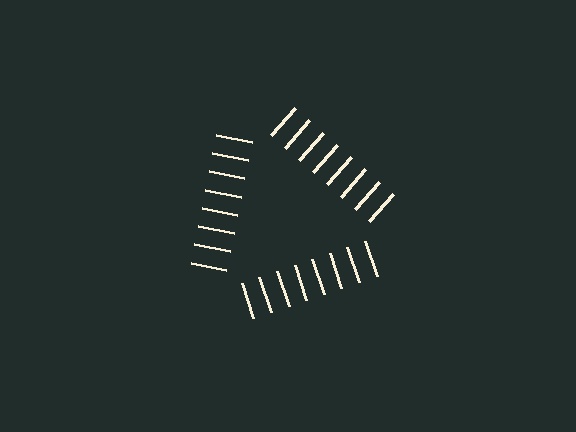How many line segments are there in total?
24 — 8 along each of the 3 edges.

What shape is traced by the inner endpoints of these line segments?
An illusory triangle — the line segments terminate on its edges but no continuous stroke is drawn.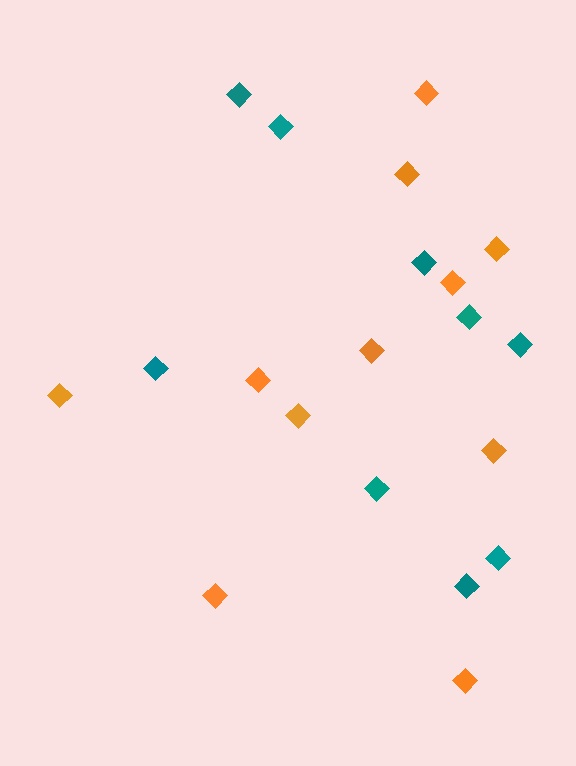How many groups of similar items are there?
There are 2 groups: one group of orange diamonds (11) and one group of teal diamonds (9).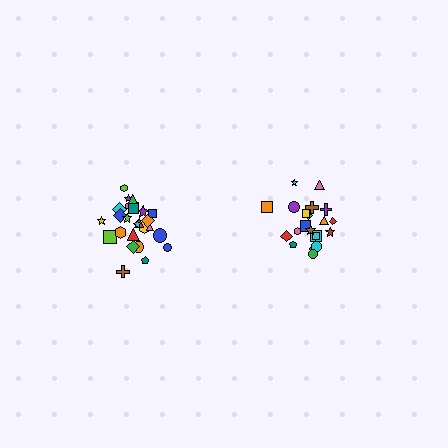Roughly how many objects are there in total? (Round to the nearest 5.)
Roughly 45 objects in total.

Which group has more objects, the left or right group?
The left group.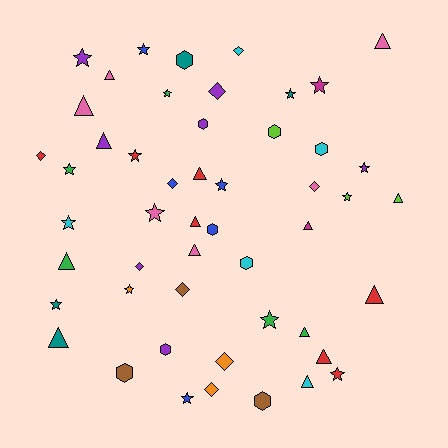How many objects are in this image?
There are 50 objects.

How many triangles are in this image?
There are 15 triangles.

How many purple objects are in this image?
There are 7 purple objects.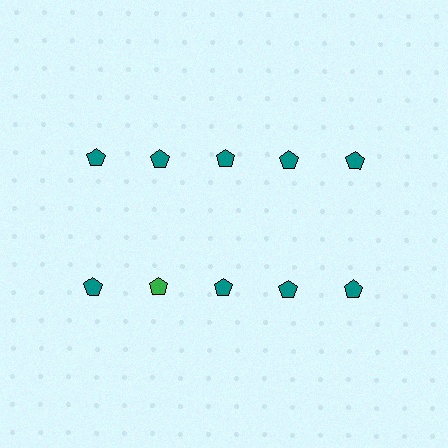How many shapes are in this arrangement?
There are 10 shapes arranged in a grid pattern.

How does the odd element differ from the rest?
It has a different color: green instead of teal.